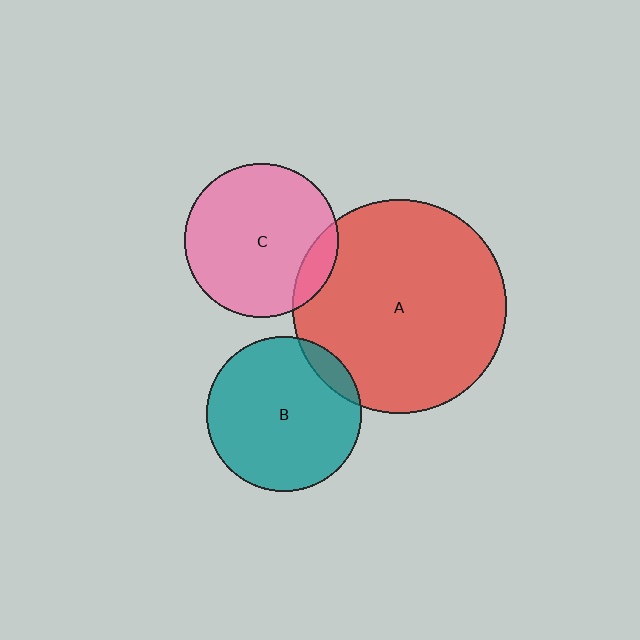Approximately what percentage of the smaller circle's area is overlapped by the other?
Approximately 10%.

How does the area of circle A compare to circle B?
Approximately 1.9 times.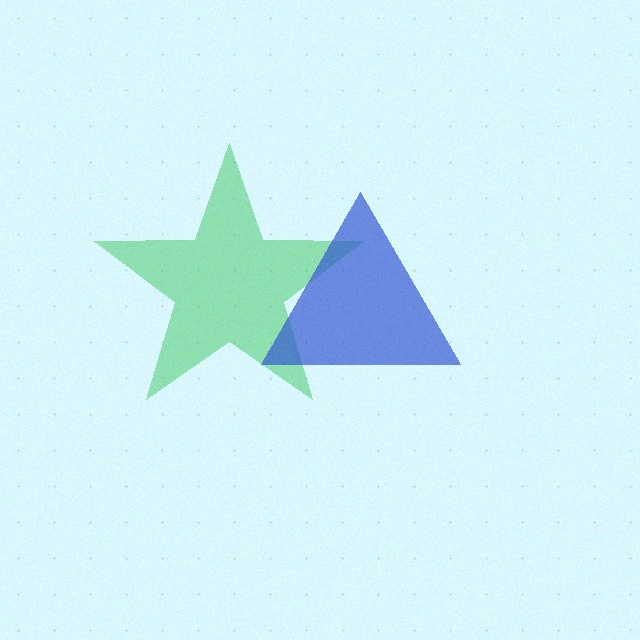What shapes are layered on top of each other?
The layered shapes are: a green star, a blue triangle.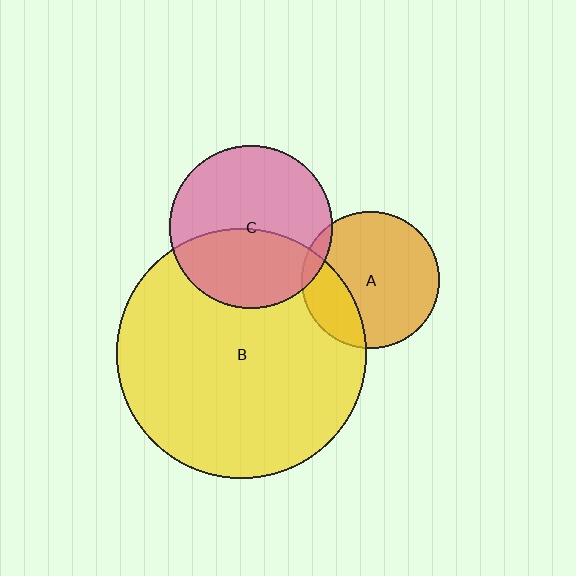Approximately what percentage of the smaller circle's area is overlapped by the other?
Approximately 5%.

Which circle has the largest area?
Circle B (yellow).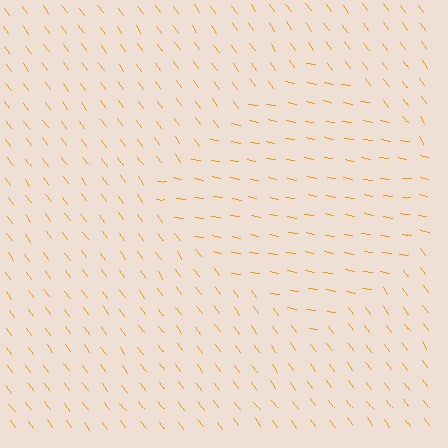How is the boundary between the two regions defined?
The boundary is defined purely by a change in line orientation (approximately 45 degrees difference). All lines are the same color and thickness.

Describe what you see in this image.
The image is filled with small orange line segments. A diamond region in the image has lines oriented differently from the surrounding lines, creating a visible texture boundary.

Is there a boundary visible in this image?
Yes, there is a texture boundary formed by a change in line orientation.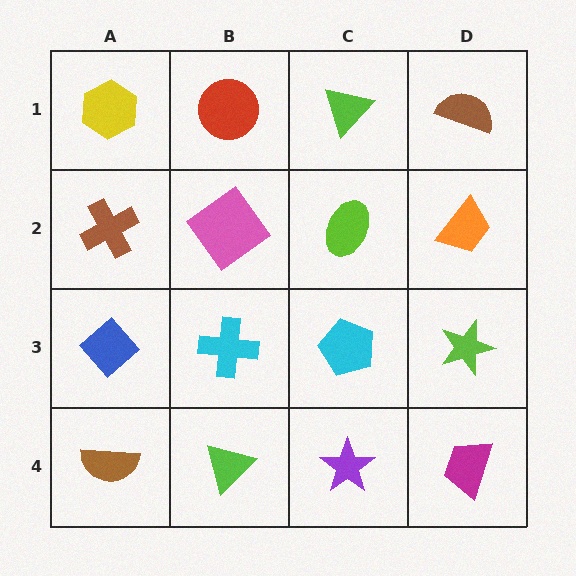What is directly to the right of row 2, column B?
A lime ellipse.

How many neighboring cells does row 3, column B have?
4.